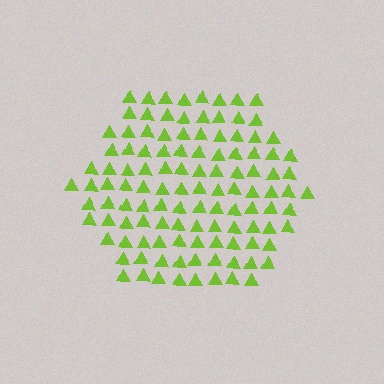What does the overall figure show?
The overall figure shows a hexagon.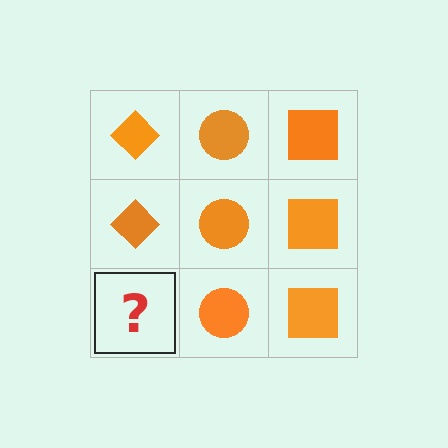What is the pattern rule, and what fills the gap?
The rule is that each column has a consistent shape. The gap should be filled with an orange diamond.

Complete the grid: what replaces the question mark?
The question mark should be replaced with an orange diamond.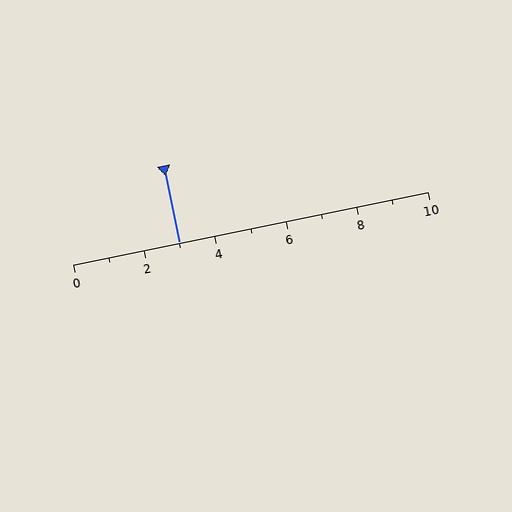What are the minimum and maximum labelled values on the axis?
The axis runs from 0 to 10.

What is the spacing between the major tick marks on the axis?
The major ticks are spaced 2 apart.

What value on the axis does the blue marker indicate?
The marker indicates approximately 3.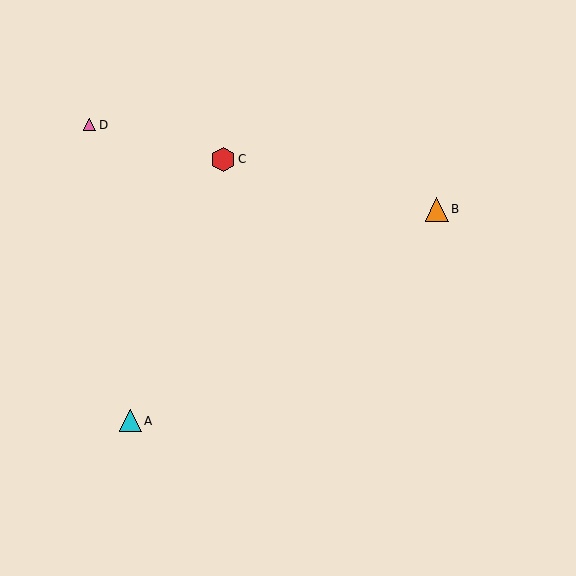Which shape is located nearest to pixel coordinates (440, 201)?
The orange triangle (labeled B) at (437, 209) is nearest to that location.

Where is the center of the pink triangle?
The center of the pink triangle is at (90, 125).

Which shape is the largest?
The red hexagon (labeled C) is the largest.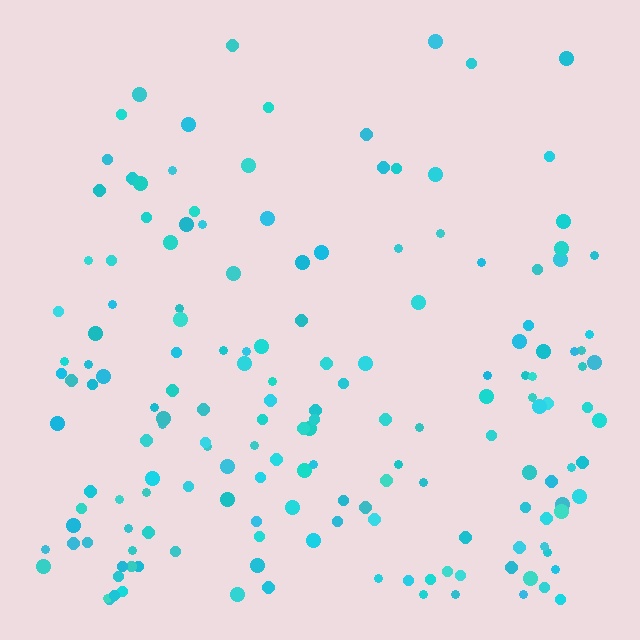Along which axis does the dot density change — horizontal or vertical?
Vertical.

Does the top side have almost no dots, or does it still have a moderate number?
Still a moderate number, just noticeably fewer than the bottom.